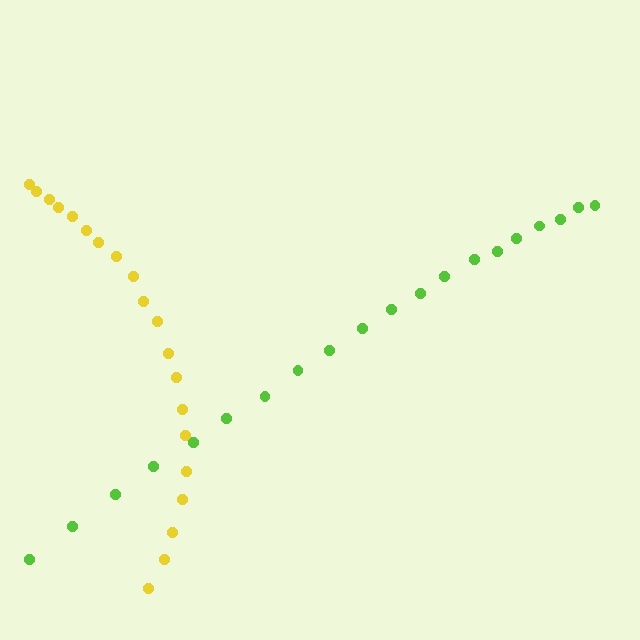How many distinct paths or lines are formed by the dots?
There are 2 distinct paths.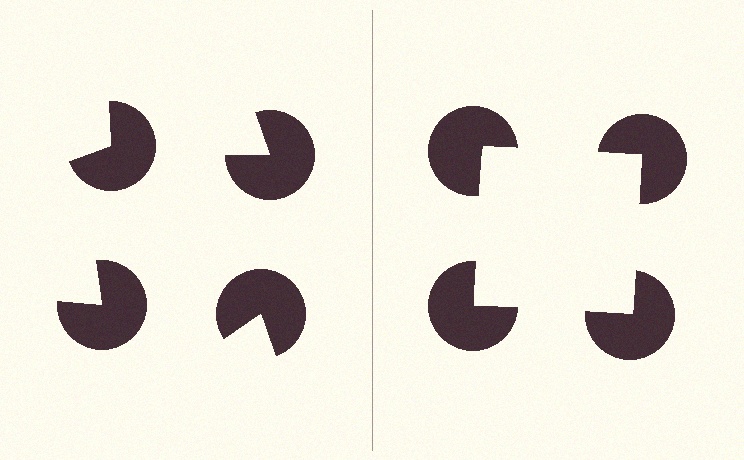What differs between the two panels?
The pac-man discs are positioned identically on both sides; only the wedge orientations differ. On the right they align to a square; on the left they are misaligned.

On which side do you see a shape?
An illusory square appears on the right side. On the left side the wedge cuts are rotated, so no coherent shape forms.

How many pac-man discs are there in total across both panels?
8 — 4 on each side.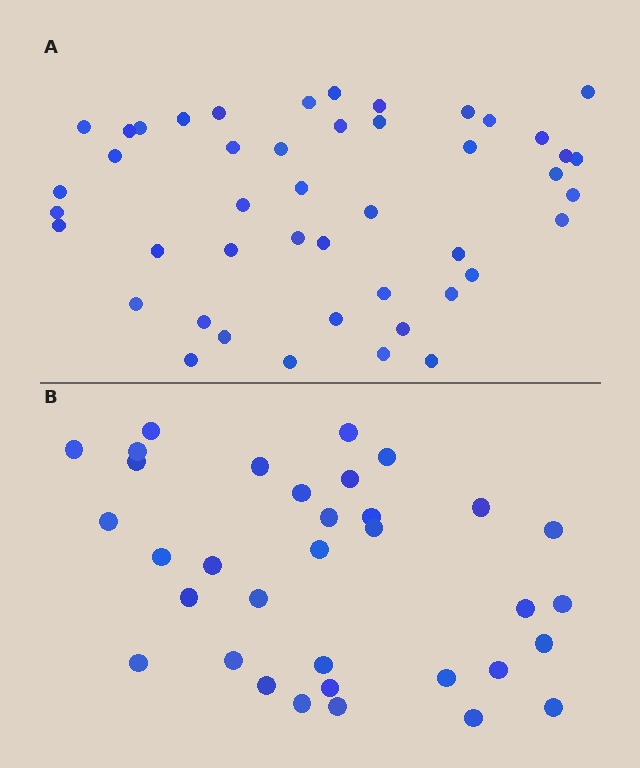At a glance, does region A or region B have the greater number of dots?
Region A (the top region) has more dots.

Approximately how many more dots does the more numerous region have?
Region A has roughly 12 or so more dots than region B.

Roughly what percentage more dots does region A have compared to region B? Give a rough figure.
About 35% more.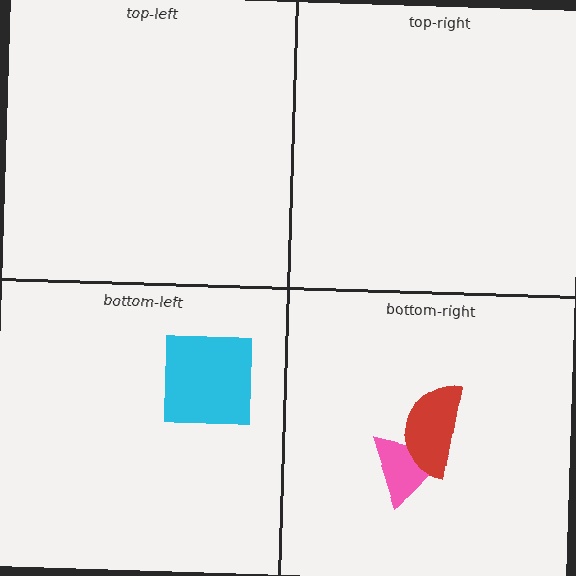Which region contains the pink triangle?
The bottom-right region.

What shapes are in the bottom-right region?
The pink triangle, the red semicircle.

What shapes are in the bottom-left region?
The cyan square.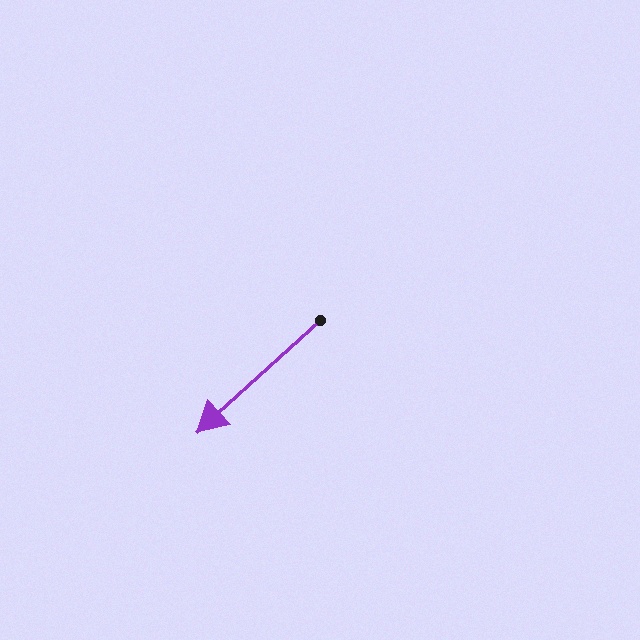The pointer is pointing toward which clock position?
Roughly 8 o'clock.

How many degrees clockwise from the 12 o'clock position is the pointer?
Approximately 228 degrees.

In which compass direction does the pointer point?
Southwest.